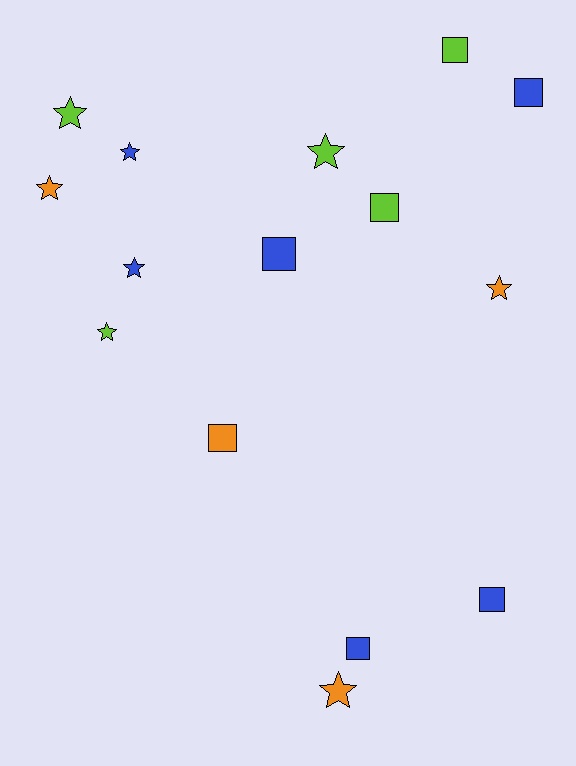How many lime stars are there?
There are 3 lime stars.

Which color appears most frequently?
Blue, with 6 objects.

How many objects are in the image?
There are 15 objects.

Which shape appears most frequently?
Star, with 8 objects.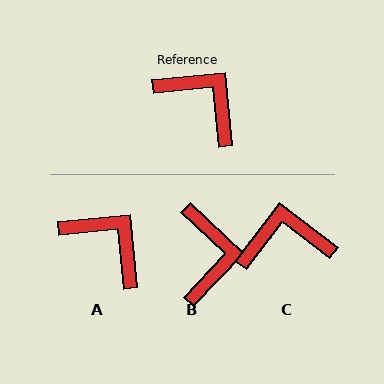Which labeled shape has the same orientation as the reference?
A.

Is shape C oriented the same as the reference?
No, it is off by about 47 degrees.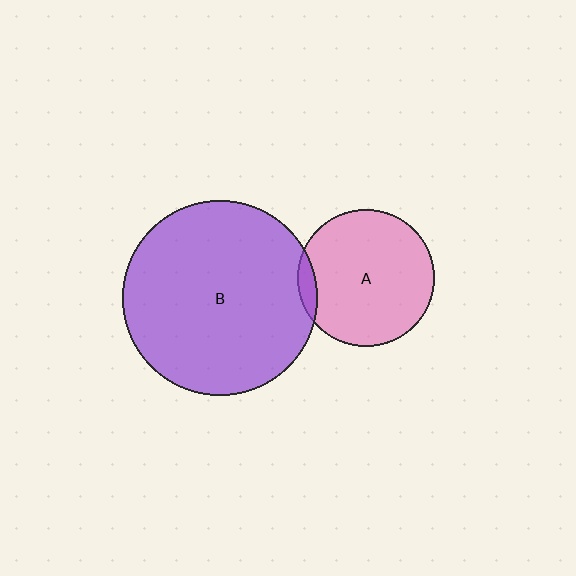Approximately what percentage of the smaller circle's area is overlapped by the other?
Approximately 5%.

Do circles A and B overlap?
Yes.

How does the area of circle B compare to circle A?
Approximately 2.0 times.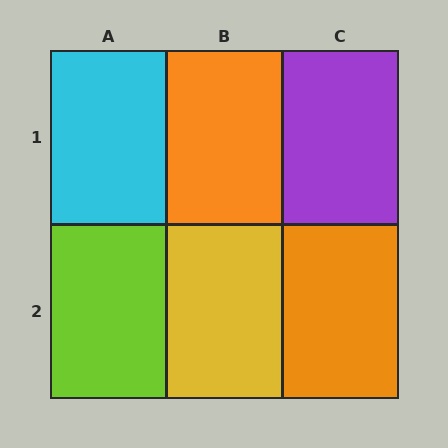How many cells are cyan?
1 cell is cyan.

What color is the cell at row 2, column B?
Yellow.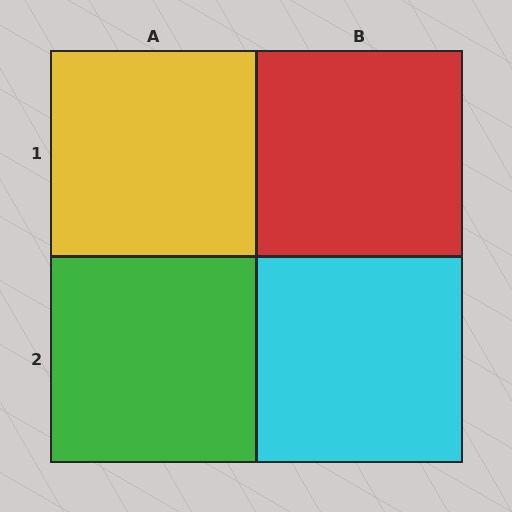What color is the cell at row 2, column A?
Green.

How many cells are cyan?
1 cell is cyan.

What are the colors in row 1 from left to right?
Yellow, red.